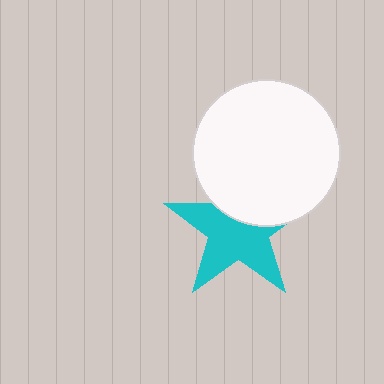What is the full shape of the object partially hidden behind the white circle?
The partially hidden object is a cyan star.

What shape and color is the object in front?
The object in front is a white circle.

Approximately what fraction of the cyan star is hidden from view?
Roughly 37% of the cyan star is hidden behind the white circle.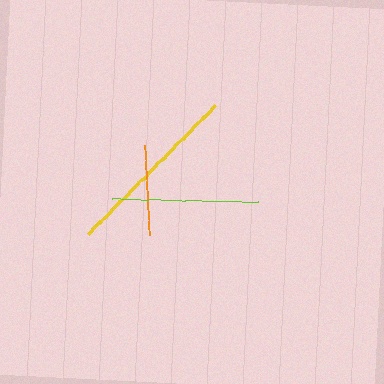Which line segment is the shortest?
The orange line is the shortest at approximately 90 pixels.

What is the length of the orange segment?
The orange segment is approximately 90 pixels long.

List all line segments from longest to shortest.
From longest to shortest: yellow, lime, orange.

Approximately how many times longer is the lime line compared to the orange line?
The lime line is approximately 1.6 times the length of the orange line.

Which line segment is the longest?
The yellow line is the longest at approximately 181 pixels.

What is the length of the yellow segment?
The yellow segment is approximately 181 pixels long.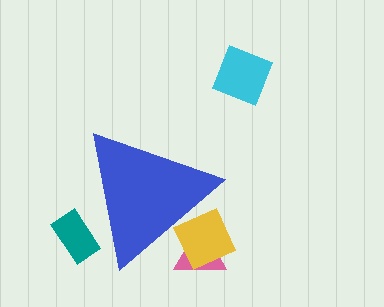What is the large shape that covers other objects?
A blue triangle.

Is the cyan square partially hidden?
No, the cyan square is fully visible.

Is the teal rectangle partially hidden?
Yes, the teal rectangle is partially hidden behind the blue triangle.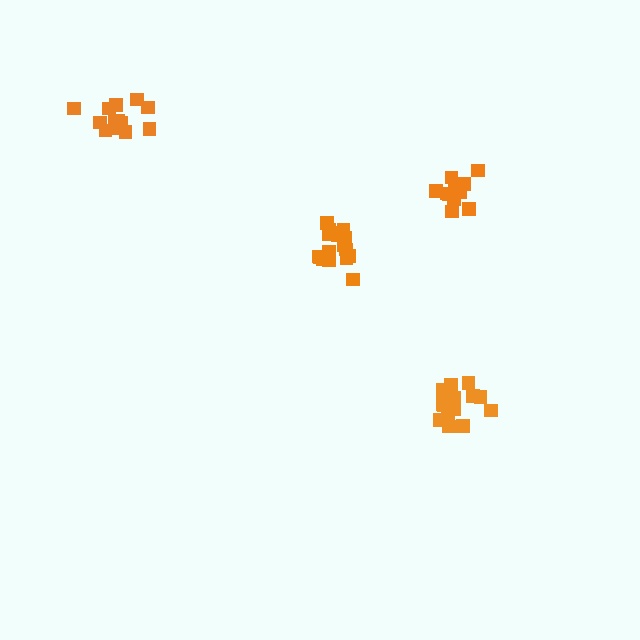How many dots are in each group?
Group 1: 19 dots, Group 2: 14 dots, Group 3: 13 dots, Group 4: 17 dots (63 total).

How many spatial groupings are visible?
There are 4 spatial groupings.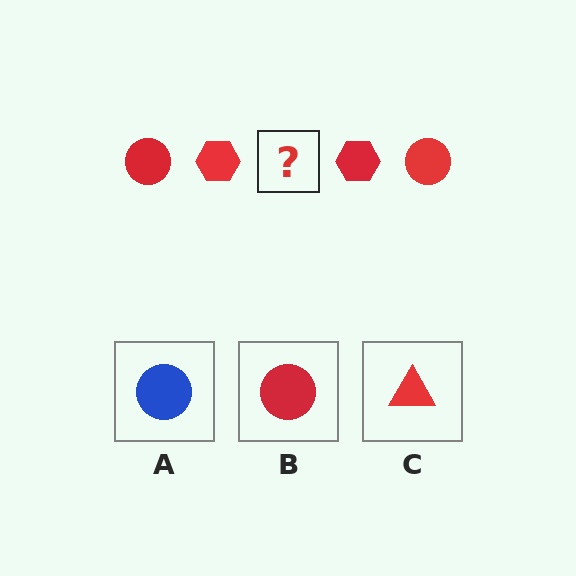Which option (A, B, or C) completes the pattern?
B.